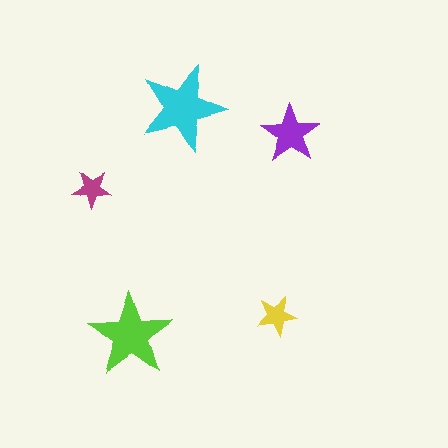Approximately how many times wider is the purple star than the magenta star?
About 1.5 times wider.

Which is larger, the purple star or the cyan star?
The cyan one.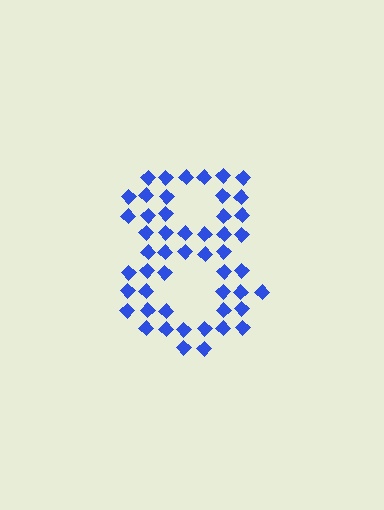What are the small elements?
The small elements are diamonds.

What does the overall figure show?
The overall figure shows the digit 8.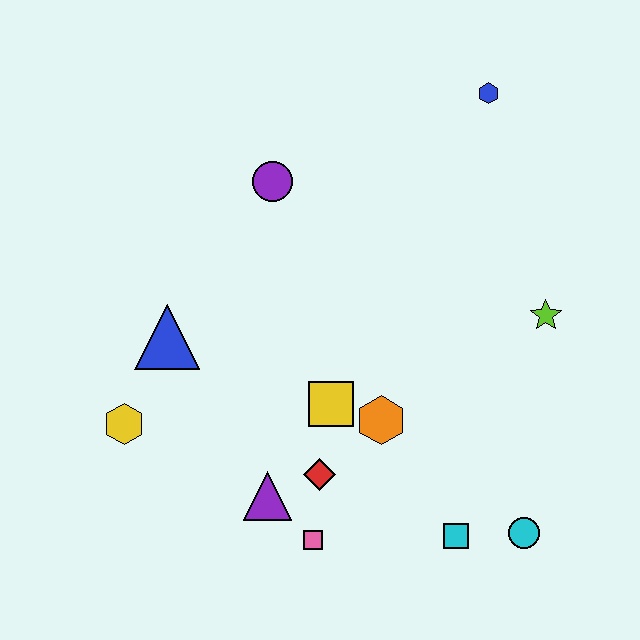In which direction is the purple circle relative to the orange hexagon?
The purple circle is above the orange hexagon.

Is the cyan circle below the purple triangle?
Yes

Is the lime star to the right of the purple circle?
Yes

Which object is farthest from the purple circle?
The cyan circle is farthest from the purple circle.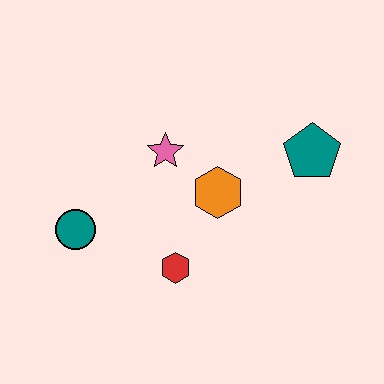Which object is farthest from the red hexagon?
The teal pentagon is farthest from the red hexagon.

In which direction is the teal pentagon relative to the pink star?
The teal pentagon is to the right of the pink star.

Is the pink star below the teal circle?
No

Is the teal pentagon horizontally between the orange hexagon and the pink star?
No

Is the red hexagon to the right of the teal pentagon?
No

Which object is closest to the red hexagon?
The orange hexagon is closest to the red hexagon.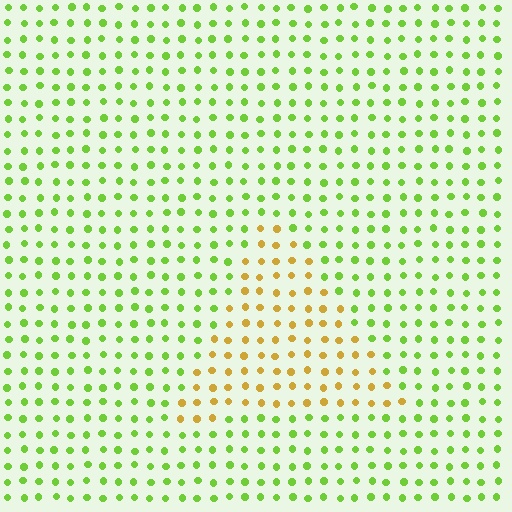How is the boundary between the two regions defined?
The boundary is defined purely by a slight shift in hue (about 53 degrees). Spacing, size, and orientation are identical on both sides.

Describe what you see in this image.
The image is filled with small lime elements in a uniform arrangement. A triangle-shaped region is visible where the elements are tinted to a slightly different hue, forming a subtle color boundary.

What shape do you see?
I see a triangle.